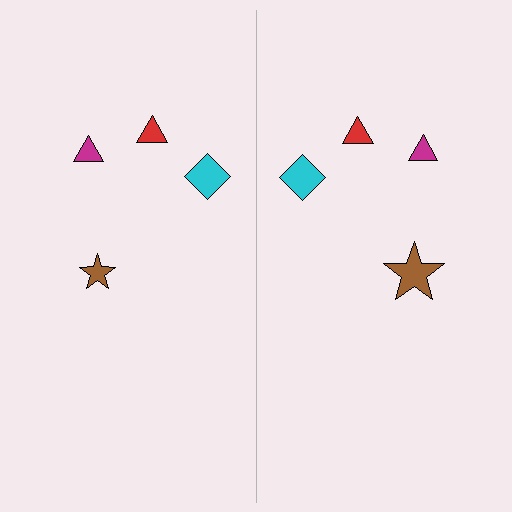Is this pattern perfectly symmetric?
No, the pattern is not perfectly symmetric. The brown star on the right side has a different size than its mirror counterpart.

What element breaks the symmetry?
The brown star on the right side has a different size than its mirror counterpart.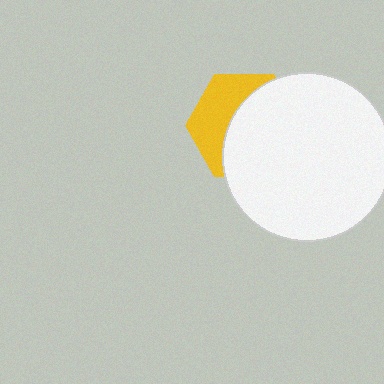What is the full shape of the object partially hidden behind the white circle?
The partially hidden object is a yellow hexagon.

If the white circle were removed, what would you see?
You would see the complete yellow hexagon.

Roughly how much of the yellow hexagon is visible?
A small part of it is visible (roughly 40%).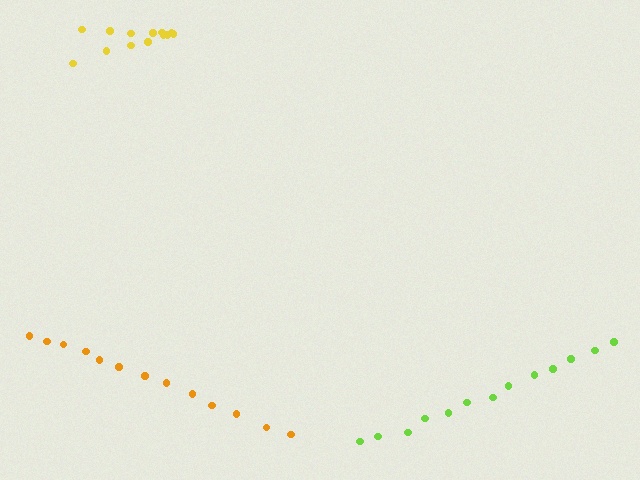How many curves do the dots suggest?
There are 3 distinct paths.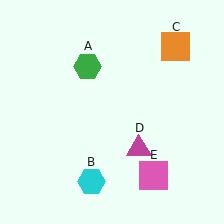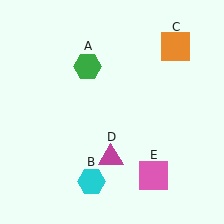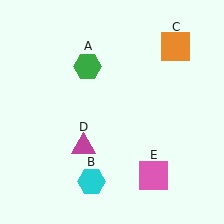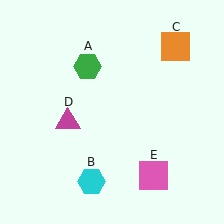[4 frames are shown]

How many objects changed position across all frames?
1 object changed position: magenta triangle (object D).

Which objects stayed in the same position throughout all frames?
Green hexagon (object A) and cyan hexagon (object B) and orange square (object C) and pink square (object E) remained stationary.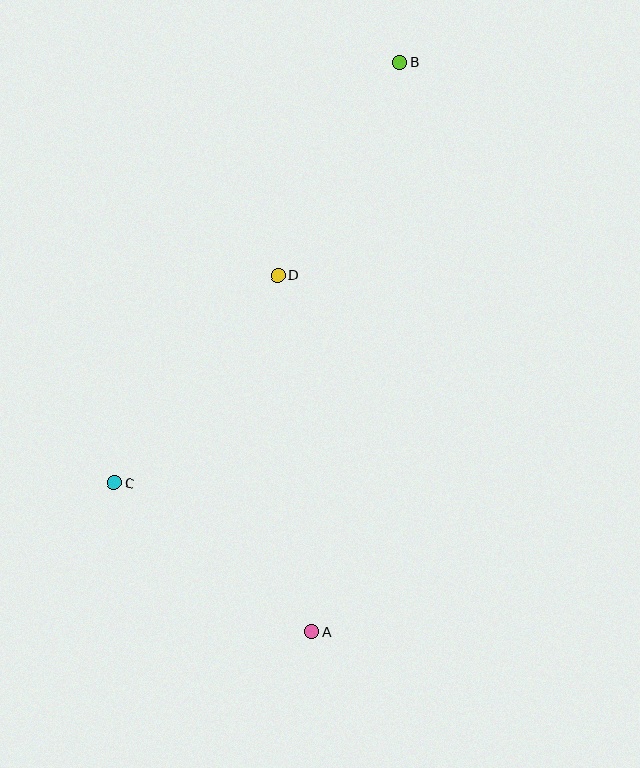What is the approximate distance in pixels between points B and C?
The distance between B and C is approximately 508 pixels.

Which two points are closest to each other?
Points B and D are closest to each other.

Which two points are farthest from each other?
Points A and B are farthest from each other.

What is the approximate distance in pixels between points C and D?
The distance between C and D is approximately 264 pixels.